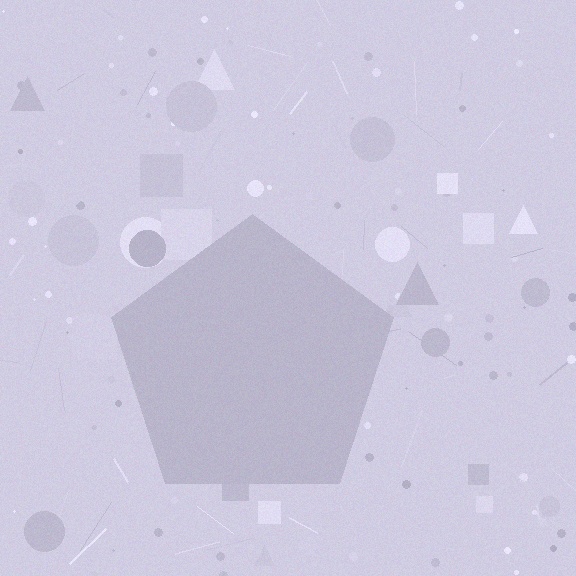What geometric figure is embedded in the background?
A pentagon is embedded in the background.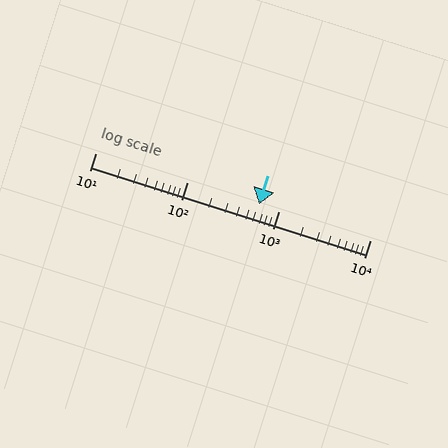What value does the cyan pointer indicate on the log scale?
The pointer indicates approximately 610.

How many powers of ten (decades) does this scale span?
The scale spans 3 decades, from 10 to 10000.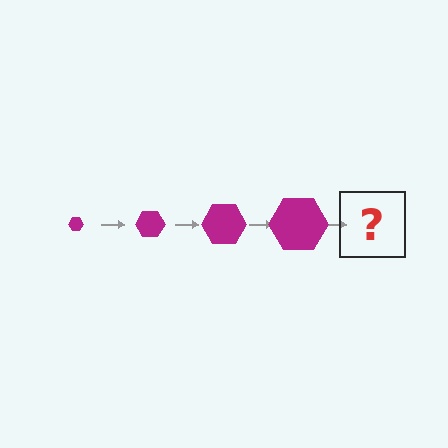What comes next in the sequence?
The next element should be a magenta hexagon, larger than the previous one.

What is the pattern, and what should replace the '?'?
The pattern is that the hexagon gets progressively larger each step. The '?' should be a magenta hexagon, larger than the previous one.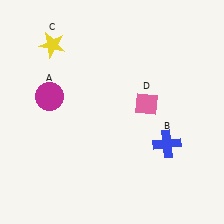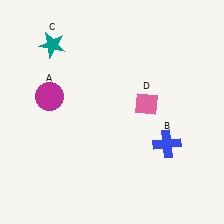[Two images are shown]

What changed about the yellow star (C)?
In Image 1, C is yellow. In Image 2, it changed to teal.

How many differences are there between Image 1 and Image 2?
There is 1 difference between the two images.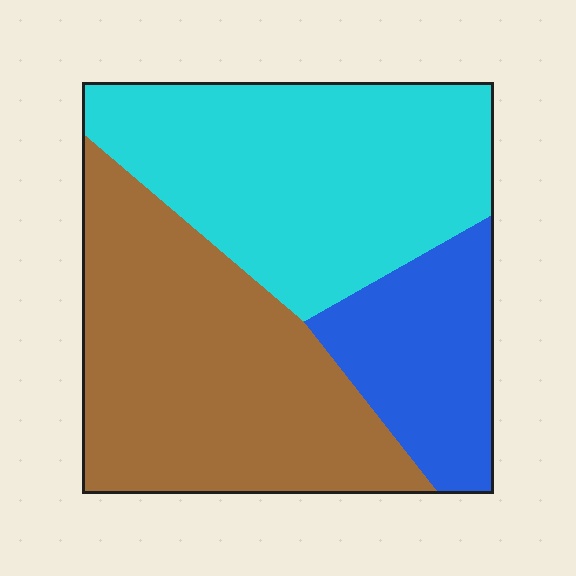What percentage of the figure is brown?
Brown covers 42% of the figure.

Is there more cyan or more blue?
Cyan.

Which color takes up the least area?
Blue, at roughly 20%.